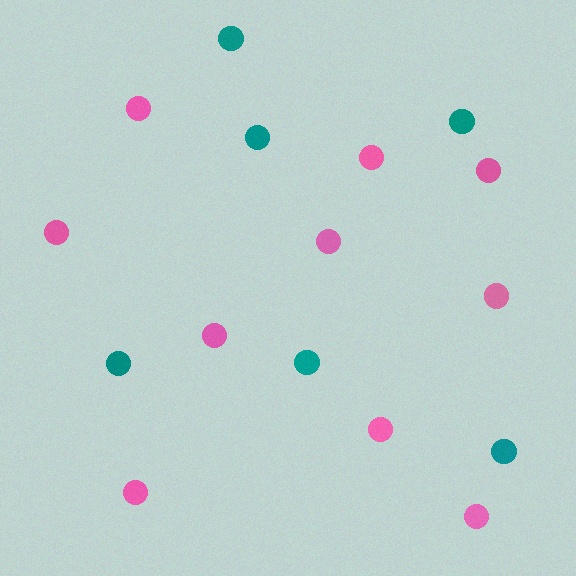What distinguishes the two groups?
There are 2 groups: one group of pink circles (10) and one group of teal circles (6).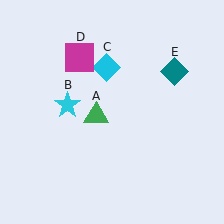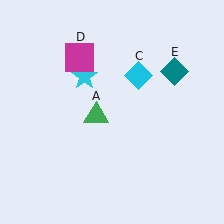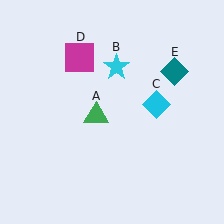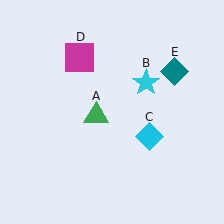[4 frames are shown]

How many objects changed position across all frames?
2 objects changed position: cyan star (object B), cyan diamond (object C).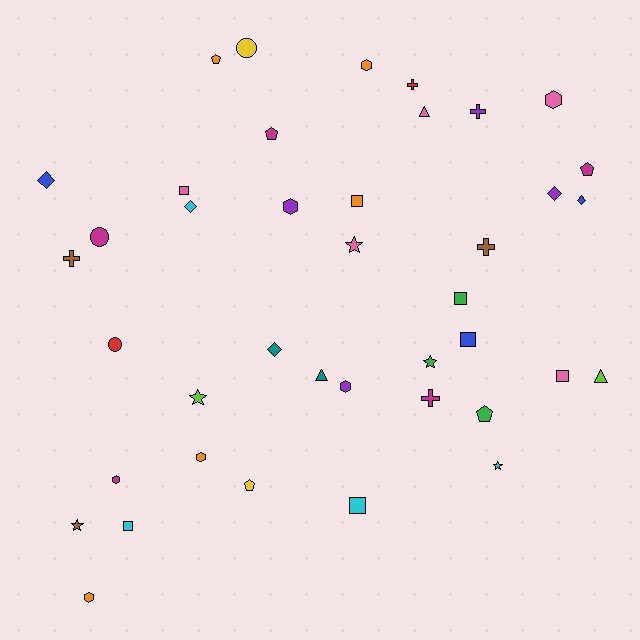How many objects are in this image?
There are 40 objects.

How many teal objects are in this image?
There are 2 teal objects.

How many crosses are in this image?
There are 5 crosses.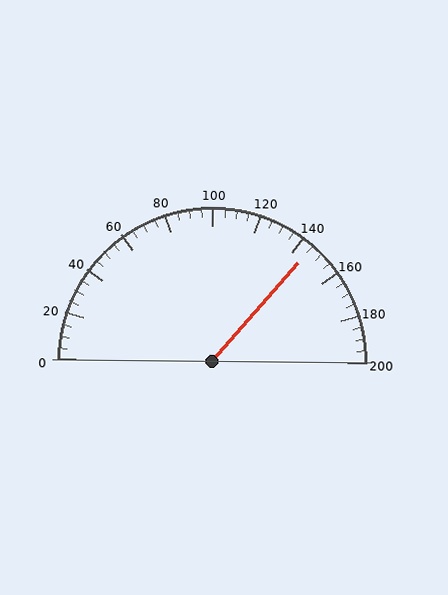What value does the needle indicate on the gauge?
The needle indicates approximately 145.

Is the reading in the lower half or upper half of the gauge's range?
The reading is in the upper half of the range (0 to 200).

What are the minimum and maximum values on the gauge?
The gauge ranges from 0 to 200.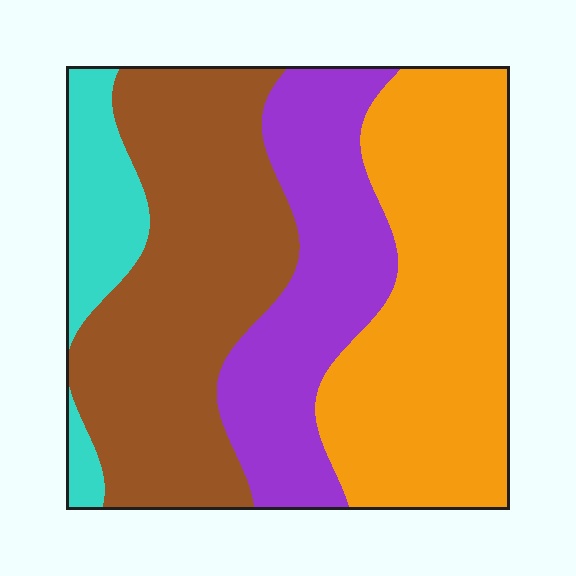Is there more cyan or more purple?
Purple.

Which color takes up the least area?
Cyan, at roughly 10%.